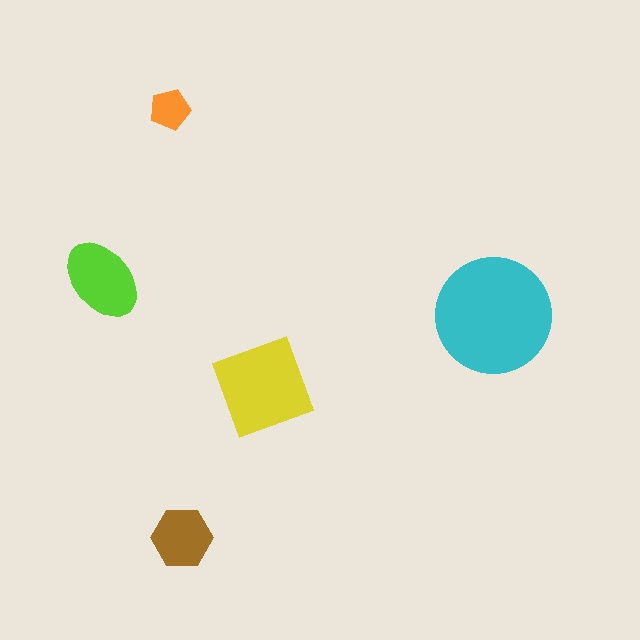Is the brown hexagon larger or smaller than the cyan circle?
Smaller.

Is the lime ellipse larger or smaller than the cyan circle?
Smaller.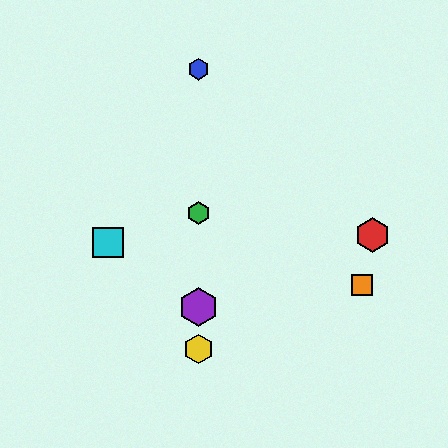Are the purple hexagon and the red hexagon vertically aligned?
No, the purple hexagon is at x≈198 and the red hexagon is at x≈373.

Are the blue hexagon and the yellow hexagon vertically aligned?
Yes, both are at x≈198.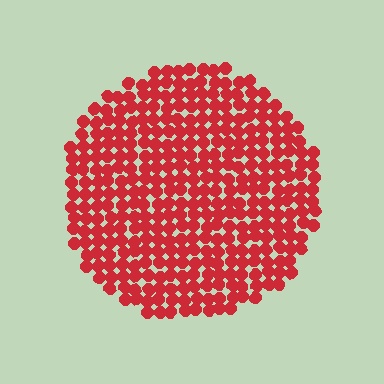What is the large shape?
The large shape is a circle.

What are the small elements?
The small elements are circles.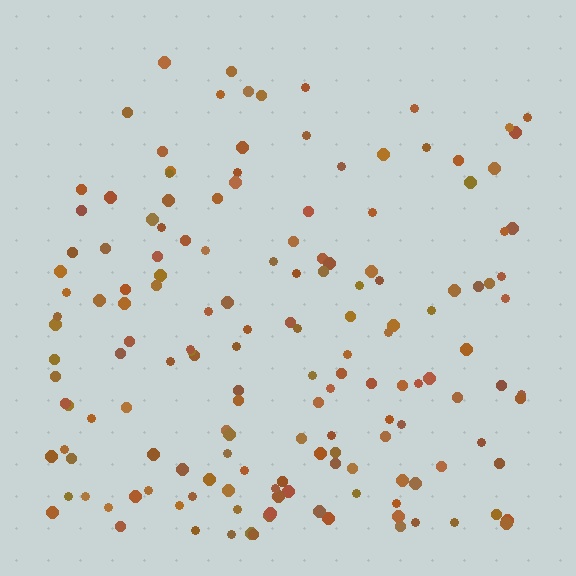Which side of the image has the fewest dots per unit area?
The top.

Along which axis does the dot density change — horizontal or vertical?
Vertical.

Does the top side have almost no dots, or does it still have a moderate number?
Still a moderate number, just noticeably fewer than the bottom.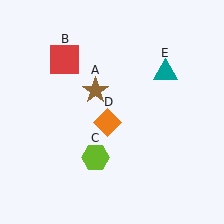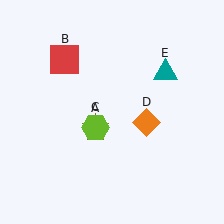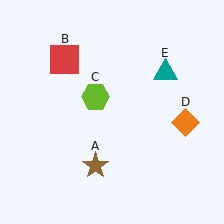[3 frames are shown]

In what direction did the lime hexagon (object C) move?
The lime hexagon (object C) moved up.